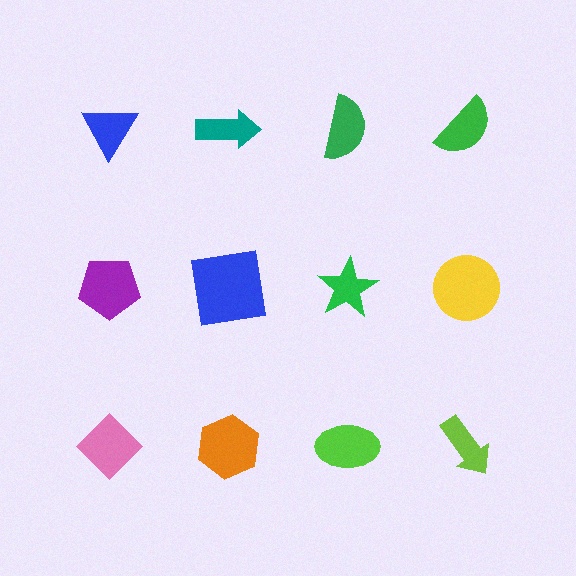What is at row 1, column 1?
A blue triangle.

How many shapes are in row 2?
4 shapes.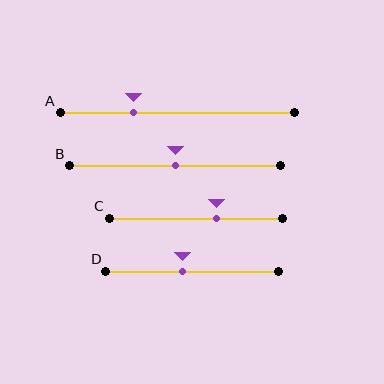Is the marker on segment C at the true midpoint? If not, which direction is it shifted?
No, the marker on segment C is shifted to the right by about 12% of the segment length.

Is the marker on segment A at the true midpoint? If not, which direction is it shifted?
No, the marker on segment A is shifted to the left by about 19% of the segment length.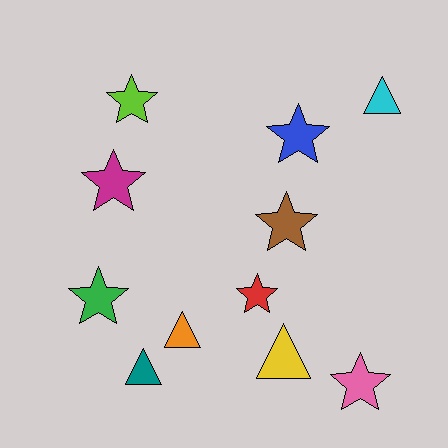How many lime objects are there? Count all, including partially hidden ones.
There is 1 lime object.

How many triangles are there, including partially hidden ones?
There are 4 triangles.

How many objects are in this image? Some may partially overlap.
There are 11 objects.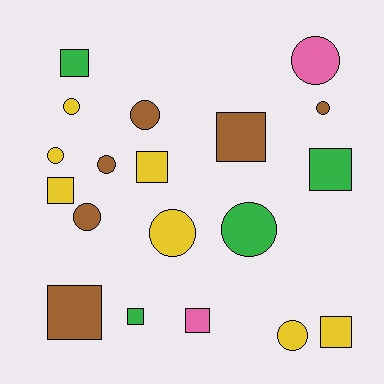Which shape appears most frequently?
Circle, with 10 objects.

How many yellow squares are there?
There are 3 yellow squares.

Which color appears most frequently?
Yellow, with 7 objects.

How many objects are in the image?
There are 19 objects.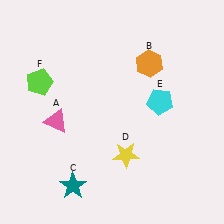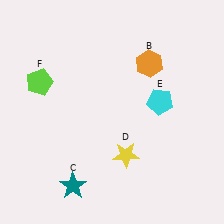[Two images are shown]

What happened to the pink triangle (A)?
The pink triangle (A) was removed in Image 2. It was in the bottom-left area of Image 1.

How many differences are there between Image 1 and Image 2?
There is 1 difference between the two images.